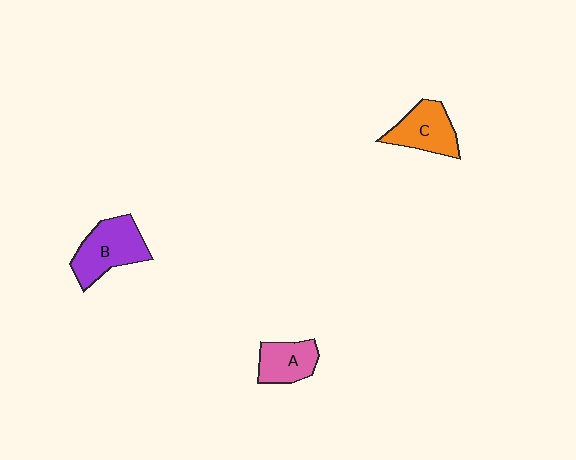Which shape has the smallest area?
Shape A (pink).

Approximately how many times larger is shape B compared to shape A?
Approximately 1.5 times.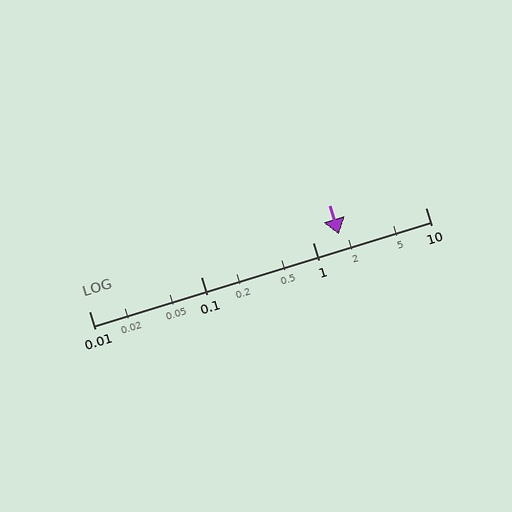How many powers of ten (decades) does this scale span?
The scale spans 3 decades, from 0.01 to 10.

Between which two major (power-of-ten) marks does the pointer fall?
The pointer is between 1 and 10.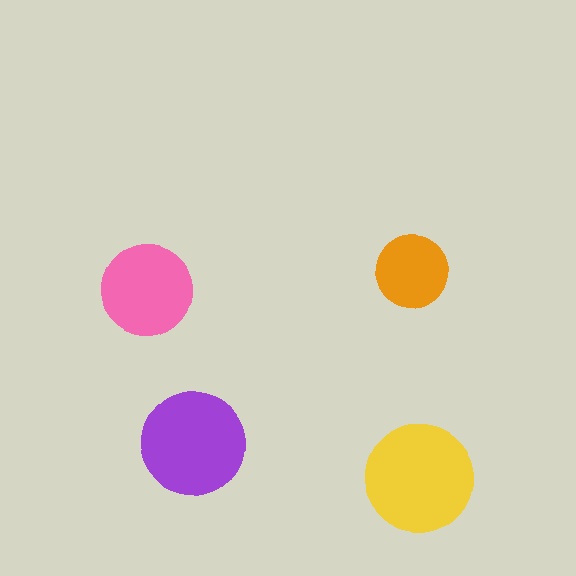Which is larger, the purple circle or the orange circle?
The purple one.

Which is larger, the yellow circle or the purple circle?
The yellow one.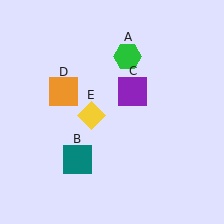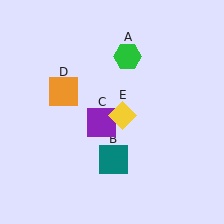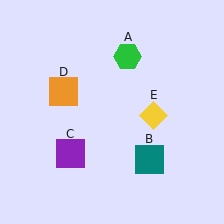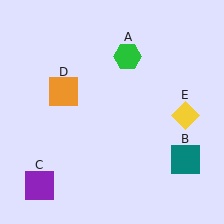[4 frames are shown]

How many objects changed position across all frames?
3 objects changed position: teal square (object B), purple square (object C), yellow diamond (object E).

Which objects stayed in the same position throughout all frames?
Green hexagon (object A) and orange square (object D) remained stationary.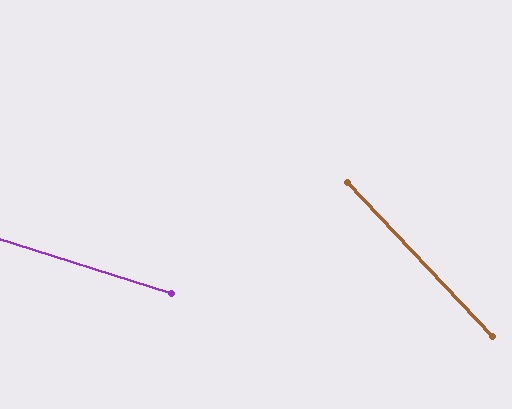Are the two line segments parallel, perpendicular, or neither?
Neither parallel nor perpendicular — they differ by about 29°.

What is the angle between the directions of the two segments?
Approximately 29 degrees.